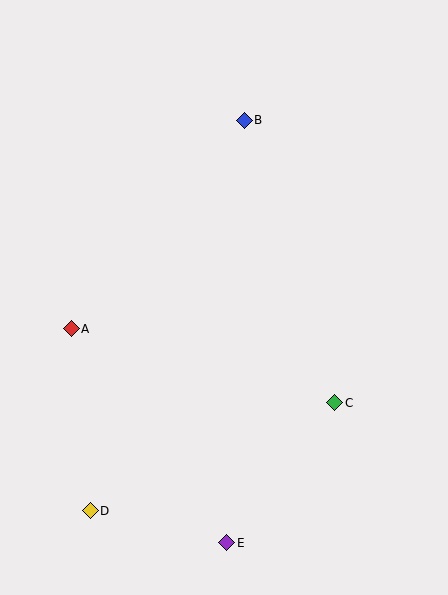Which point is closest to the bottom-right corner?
Point C is closest to the bottom-right corner.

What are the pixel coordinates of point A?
Point A is at (71, 329).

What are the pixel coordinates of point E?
Point E is at (227, 543).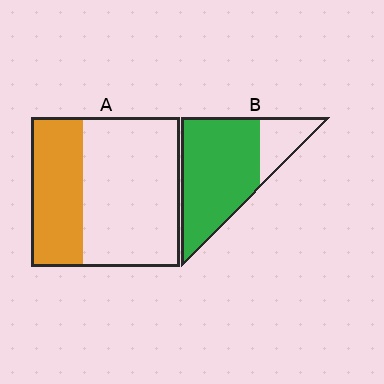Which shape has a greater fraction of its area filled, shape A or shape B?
Shape B.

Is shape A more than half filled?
No.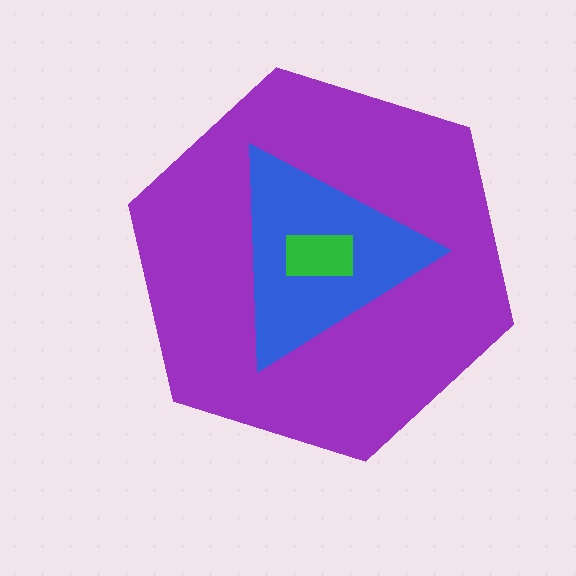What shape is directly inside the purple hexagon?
The blue triangle.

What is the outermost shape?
The purple hexagon.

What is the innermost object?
The green rectangle.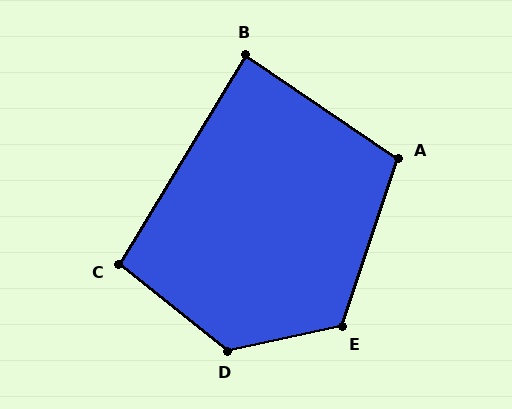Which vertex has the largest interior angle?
D, at approximately 129 degrees.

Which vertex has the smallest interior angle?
B, at approximately 87 degrees.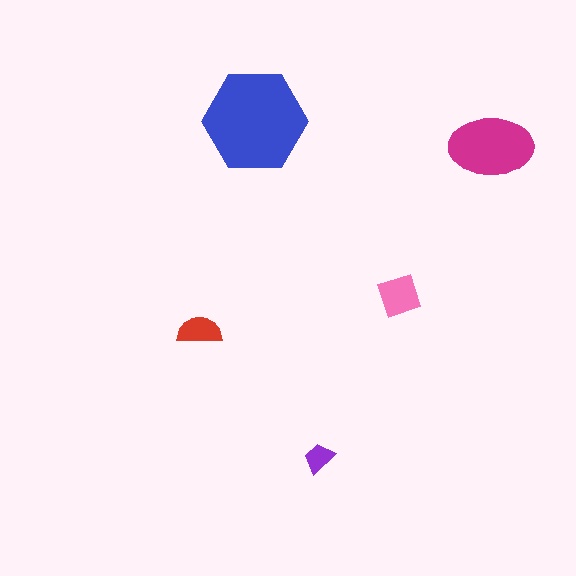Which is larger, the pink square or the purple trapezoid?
The pink square.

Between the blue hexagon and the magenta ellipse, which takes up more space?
The blue hexagon.